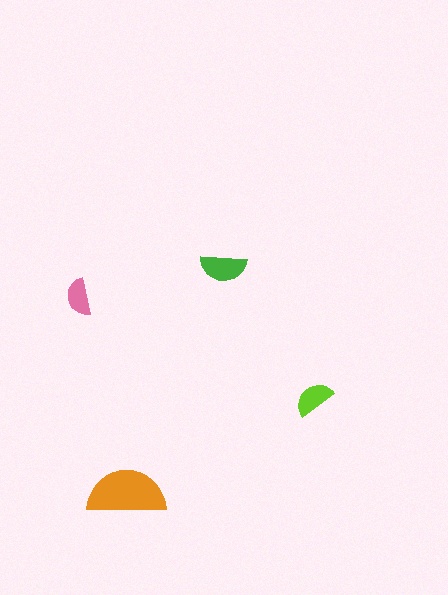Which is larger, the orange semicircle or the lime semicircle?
The orange one.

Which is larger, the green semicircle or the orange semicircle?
The orange one.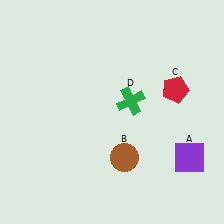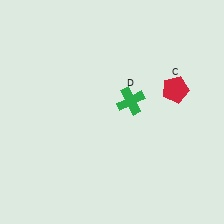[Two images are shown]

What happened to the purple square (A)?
The purple square (A) was removed in Image 2. It was in the bottom-right area of Image 1.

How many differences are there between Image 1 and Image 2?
There are 2 differences between the two images.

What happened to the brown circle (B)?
The brown circle (B) was removed in Image 2. It was in the bottom-right area of Image 1.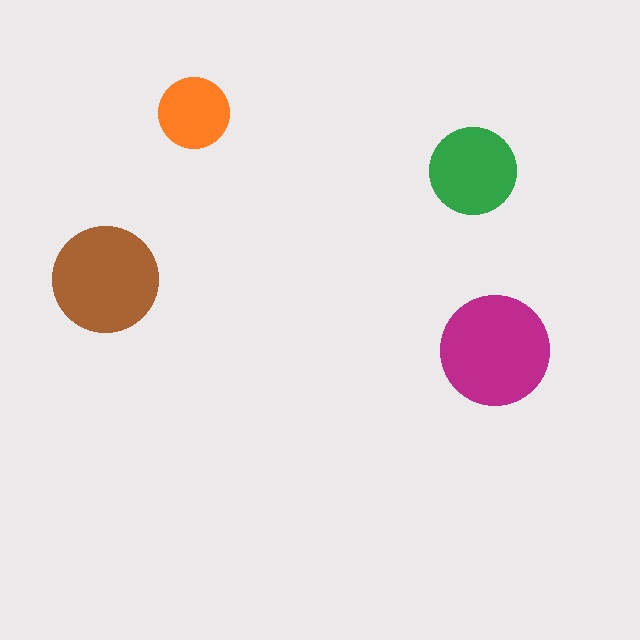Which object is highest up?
The orange circle is topmost.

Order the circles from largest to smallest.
the magenta one, the brown one, the green one, the orange one.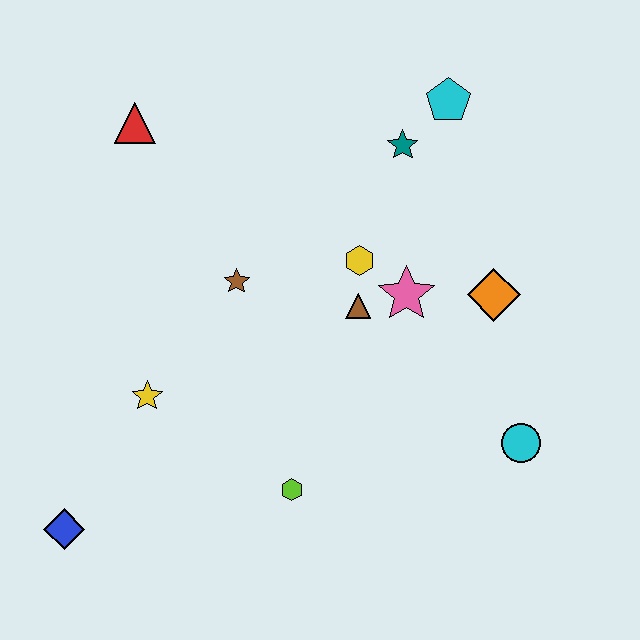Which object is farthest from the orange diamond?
The blue diamond is farthest from the orange diamond.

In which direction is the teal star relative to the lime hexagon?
The teal star is above the lime hexagon.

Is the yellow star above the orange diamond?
No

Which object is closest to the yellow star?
The brown star is closest to the yellow star.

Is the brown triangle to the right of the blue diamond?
Yes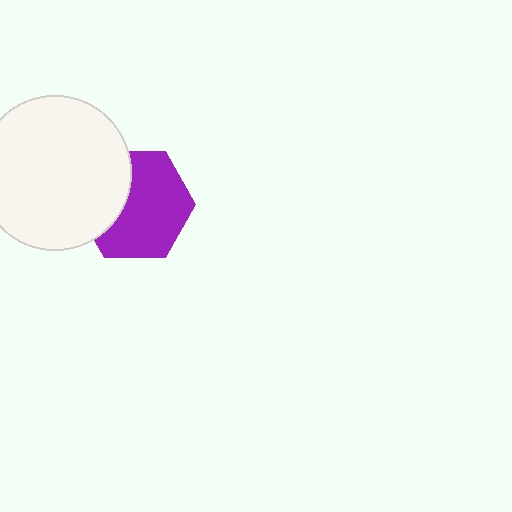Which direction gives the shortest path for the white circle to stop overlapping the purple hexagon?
Moving left gives the shortest separation.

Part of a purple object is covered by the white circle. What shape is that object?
It is a hexagon.